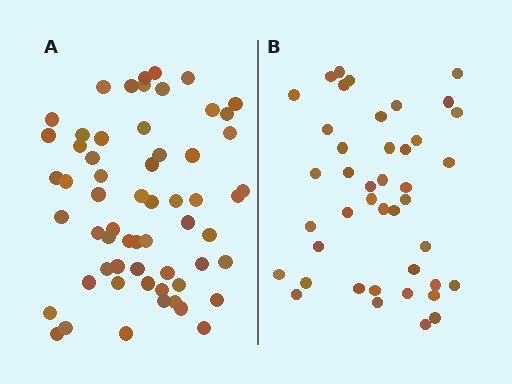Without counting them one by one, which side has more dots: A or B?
Region A (the left region) has more dots.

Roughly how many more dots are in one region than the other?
Region A has approximately 20 more dots than region B.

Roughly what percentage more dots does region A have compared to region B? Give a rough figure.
About 45% more.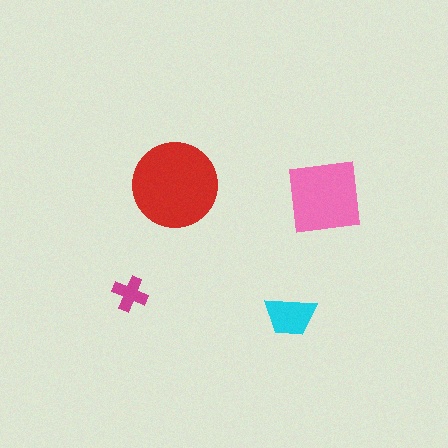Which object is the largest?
The red circle.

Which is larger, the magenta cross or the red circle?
The red circle.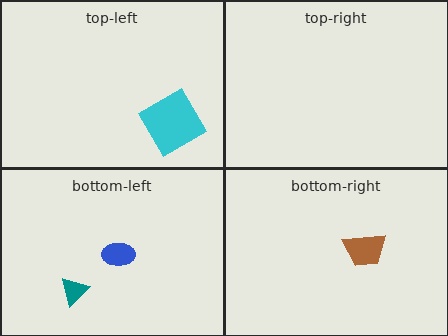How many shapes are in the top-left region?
1.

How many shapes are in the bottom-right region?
1.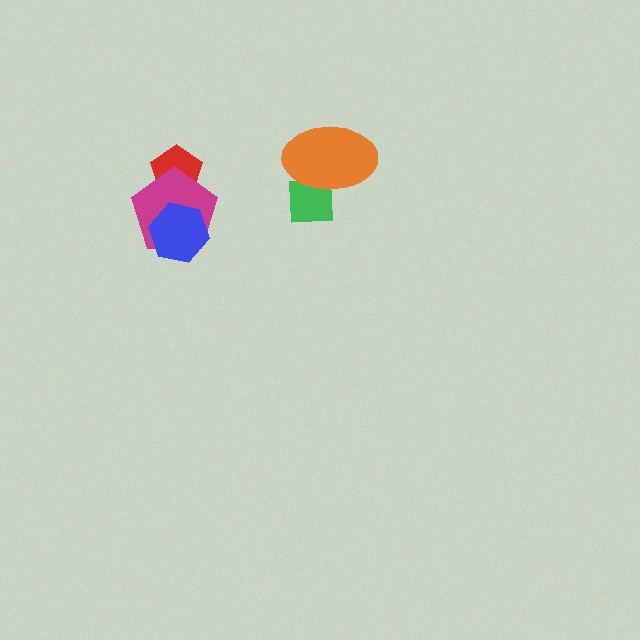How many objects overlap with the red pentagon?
1 object overlaps with the red pentagon.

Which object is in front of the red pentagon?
The magenta pentagon is in front of the red pentagon.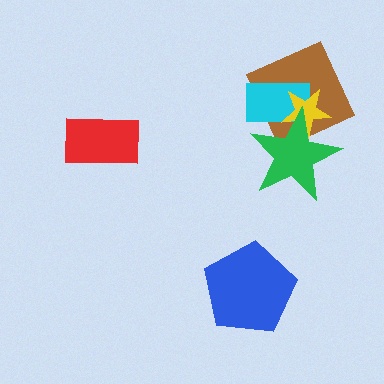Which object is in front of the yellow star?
The green star is in front of the yellow star.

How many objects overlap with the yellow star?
3 objects overlap with the yellow star.